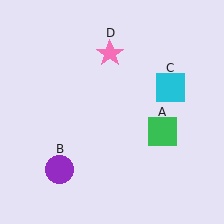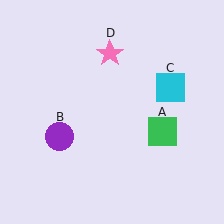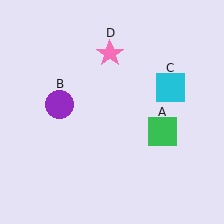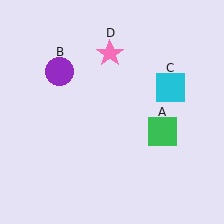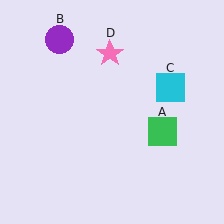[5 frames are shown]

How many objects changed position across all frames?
1 object changed position: purple circle (object B).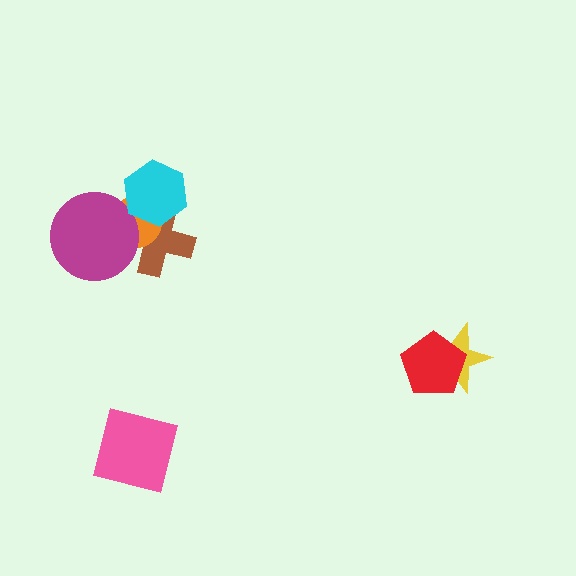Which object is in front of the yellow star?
The red pentagon is in front of the yellow star.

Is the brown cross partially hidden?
Yes, it is partially covered by another shape.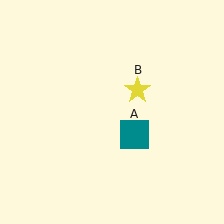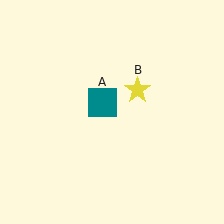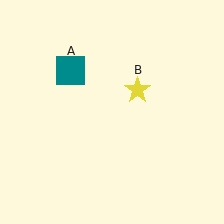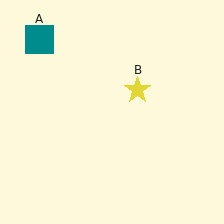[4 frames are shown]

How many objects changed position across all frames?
1 object changed position: teal square (object A).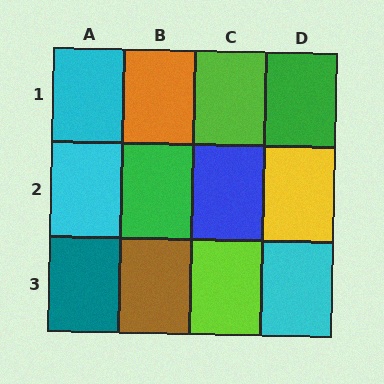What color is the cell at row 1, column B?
Orange.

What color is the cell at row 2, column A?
Cyan.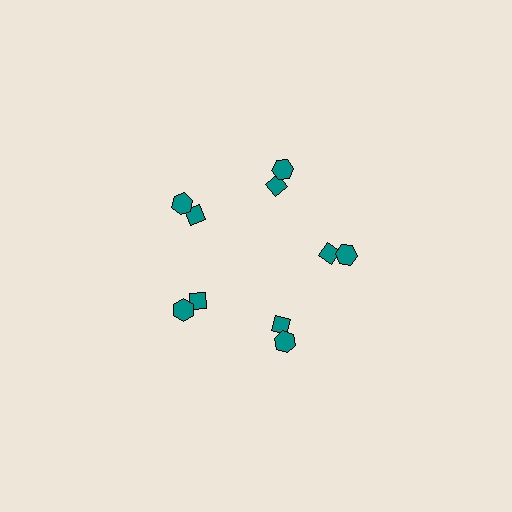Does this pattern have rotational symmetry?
Yes, this pattern has 5-fold rotational symmetry. It looks the same after rotating 72 degrees around the center.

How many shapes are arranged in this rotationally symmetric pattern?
There are 10 shapes, arranged in 5 groups of 2.